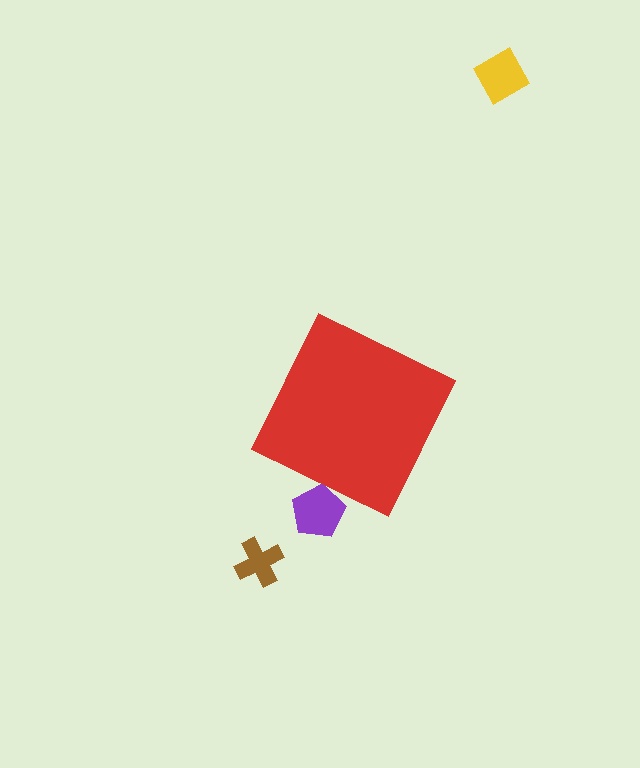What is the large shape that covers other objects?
A red diamond.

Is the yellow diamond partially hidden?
No, the yellow diamond is fully visible.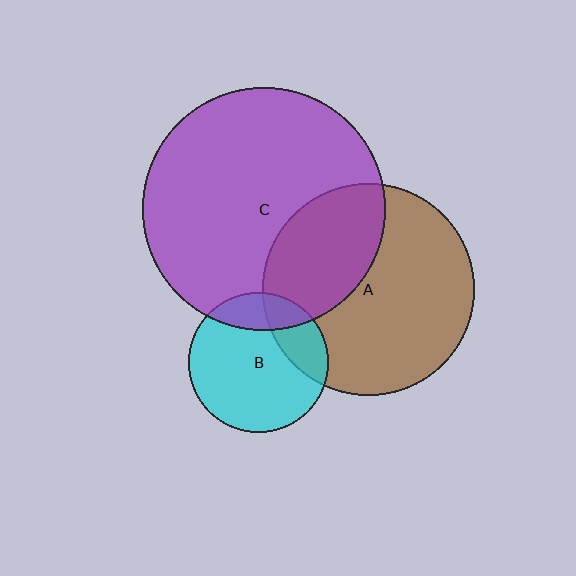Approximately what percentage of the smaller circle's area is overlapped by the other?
Approximately 20%.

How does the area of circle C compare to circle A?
Approximately 1.3 times.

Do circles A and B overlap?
Yes.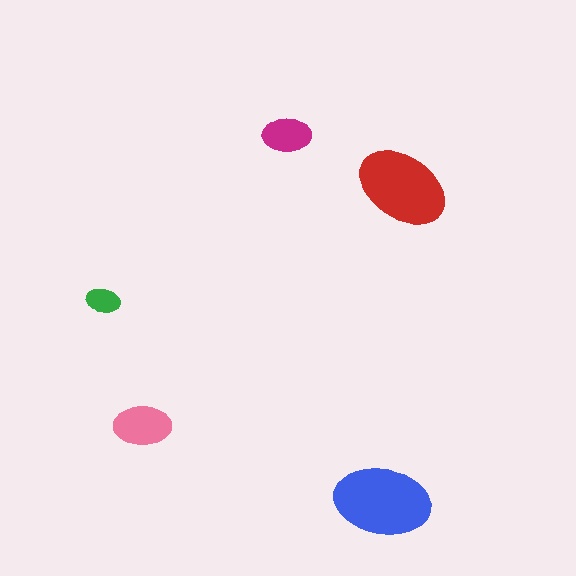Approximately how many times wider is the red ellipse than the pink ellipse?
About 1.5 times wider.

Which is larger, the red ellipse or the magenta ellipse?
The red one.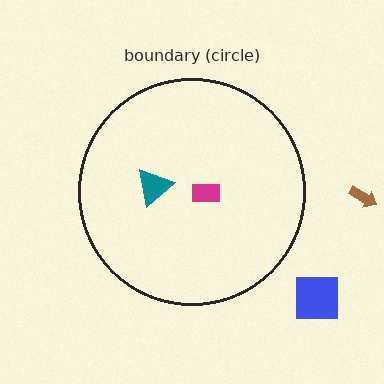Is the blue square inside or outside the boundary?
Outside.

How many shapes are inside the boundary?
2 inside, 2 outside.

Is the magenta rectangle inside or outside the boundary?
Inside.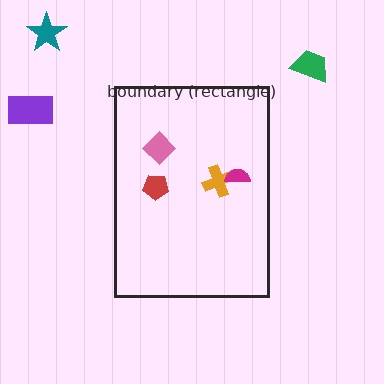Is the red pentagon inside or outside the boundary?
Inside.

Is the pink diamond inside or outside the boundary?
Inside.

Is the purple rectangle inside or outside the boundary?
Outside.